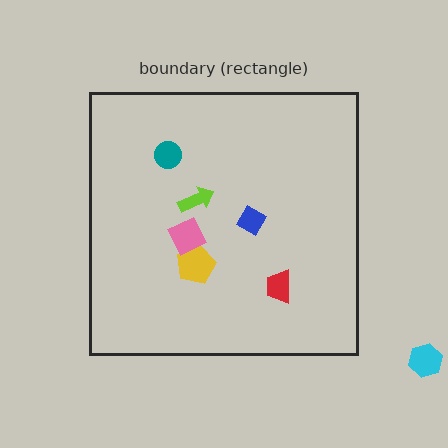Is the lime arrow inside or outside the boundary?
Inside.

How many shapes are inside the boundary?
6 inside, 1 outside.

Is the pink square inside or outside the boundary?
Inside.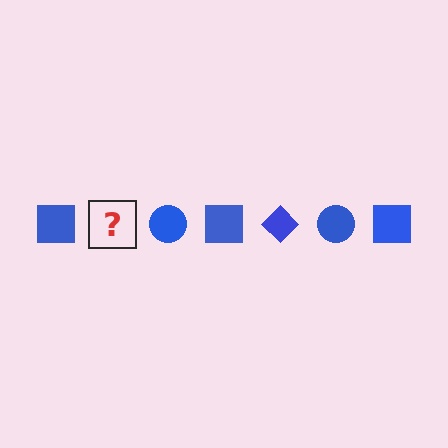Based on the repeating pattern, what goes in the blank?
The blank should be a blue diamond.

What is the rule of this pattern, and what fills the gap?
The rule is that the pattern cycles through square, diamond, circle shapes in blue. The gap should be filled with a blue diamond.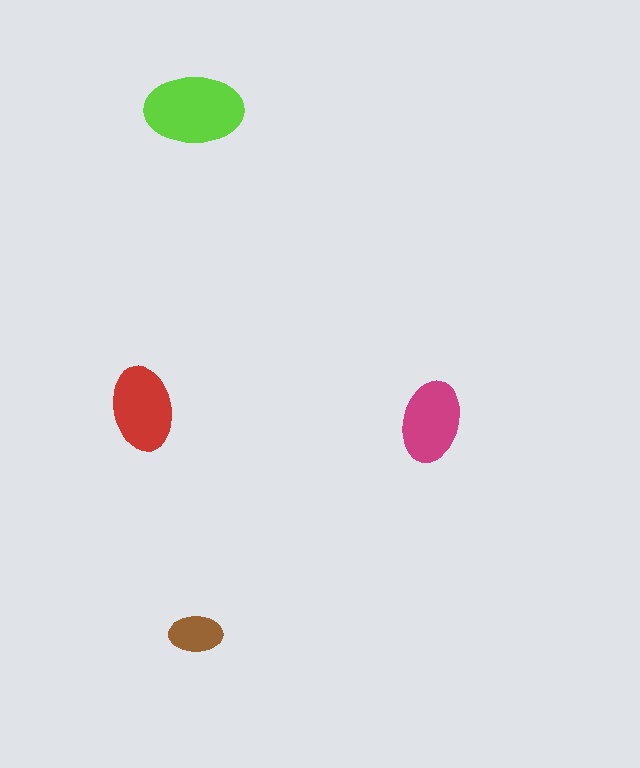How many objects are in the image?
There are 4 objects in the image.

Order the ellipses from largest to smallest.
the lime one, the red one, the magenta one, the brown one.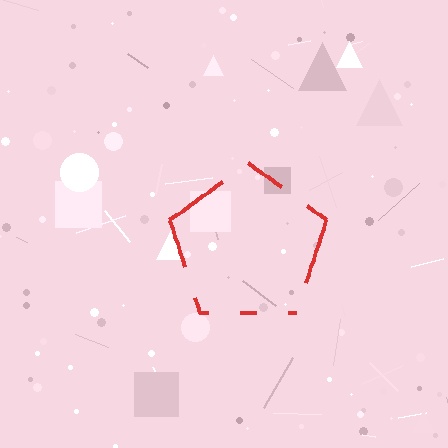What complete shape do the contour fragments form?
The contour fragments form a pentagon.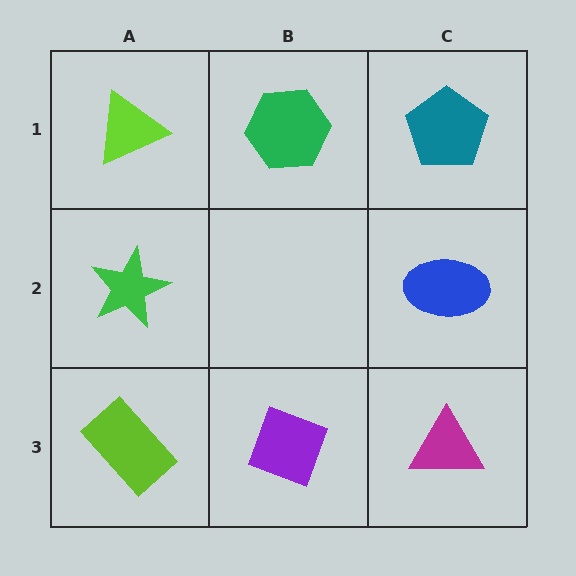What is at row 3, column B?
A purple diamond.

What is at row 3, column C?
A magenta triangle.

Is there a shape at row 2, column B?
No, that cell is empty.